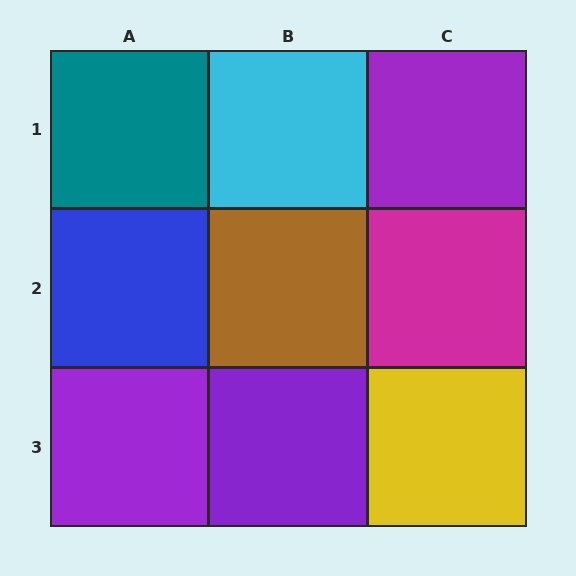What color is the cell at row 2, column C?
Magenta.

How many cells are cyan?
1 cell is cyan.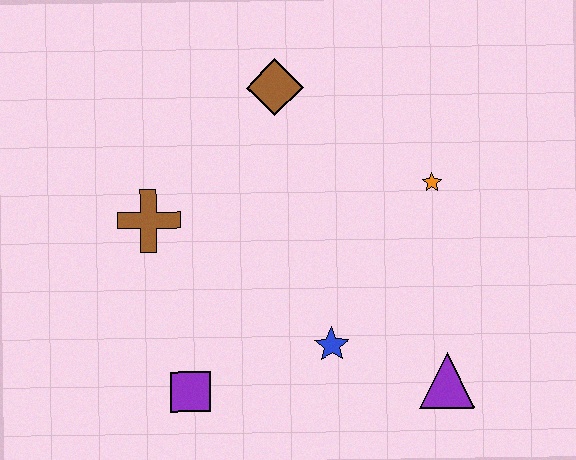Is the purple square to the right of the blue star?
No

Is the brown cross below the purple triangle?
No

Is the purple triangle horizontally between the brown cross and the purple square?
No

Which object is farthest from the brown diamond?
The purple triangle is farthest from the brown diamond.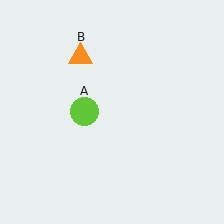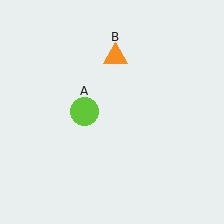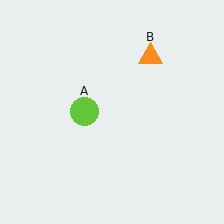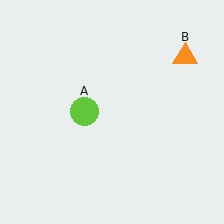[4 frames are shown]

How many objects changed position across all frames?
1 object changed position: orange triangle (object B).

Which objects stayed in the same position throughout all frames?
Lime circle (object A) remained stationary.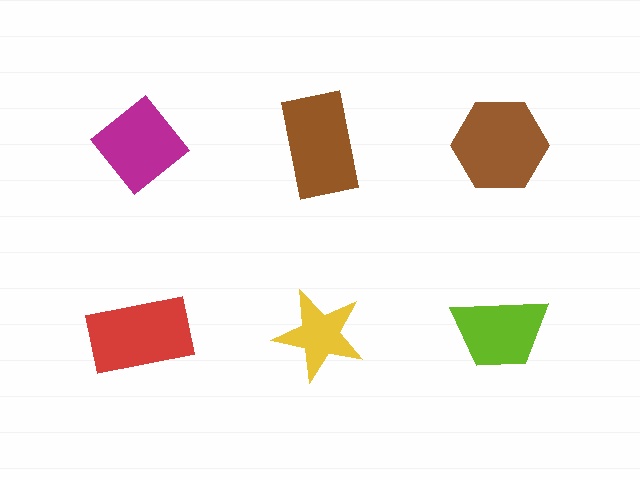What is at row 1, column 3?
A brown hexagon.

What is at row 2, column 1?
A red rectangle.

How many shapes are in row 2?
3 shapes.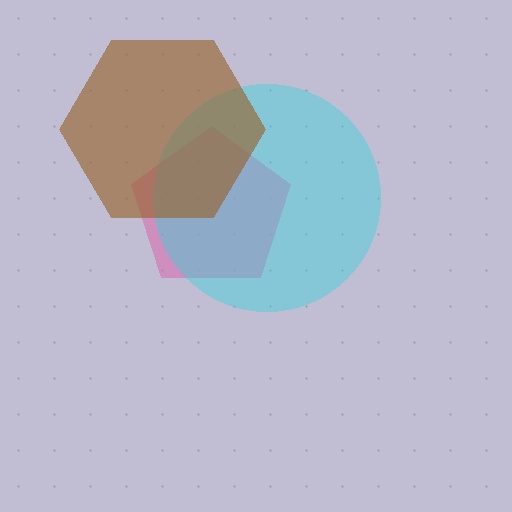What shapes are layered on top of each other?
The layered shapes are: a pink pentagon, a cyan circle, a brown hexagon.